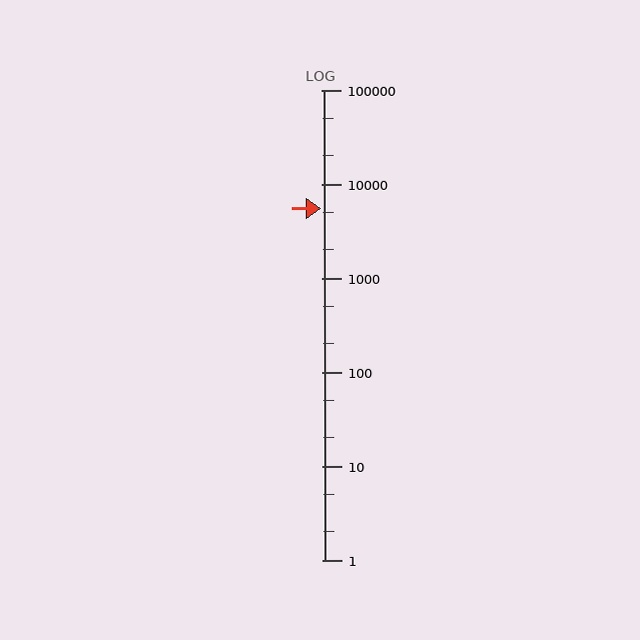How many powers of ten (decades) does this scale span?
The scale spans 5 decades, from 1 to 100000.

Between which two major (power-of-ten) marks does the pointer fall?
The pointer is between 1000 and 10000.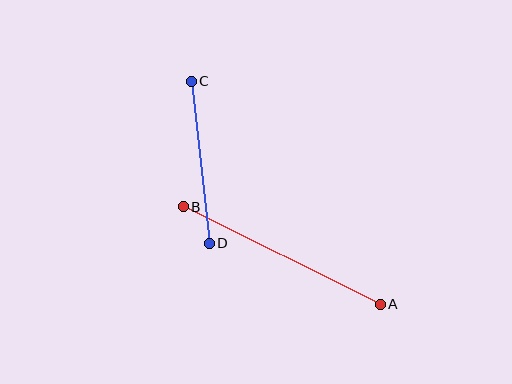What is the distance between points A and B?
The distance is approximately 220 pixels.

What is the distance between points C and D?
The distance is approximately 163 pixels.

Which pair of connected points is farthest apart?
Points A and B are farthest apart.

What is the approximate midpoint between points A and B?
The midpoint is at approximately (282, 255) pixels.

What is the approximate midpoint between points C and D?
The midpoint is at approximately (200, 162) pixels.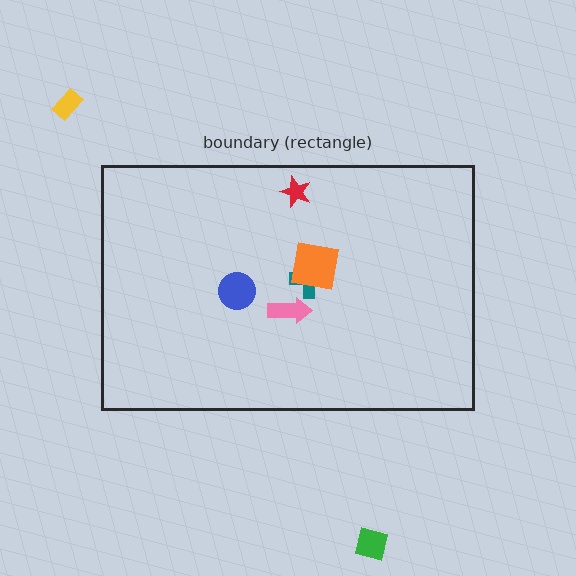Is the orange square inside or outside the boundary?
Inside.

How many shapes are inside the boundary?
5 inside, 2 outside.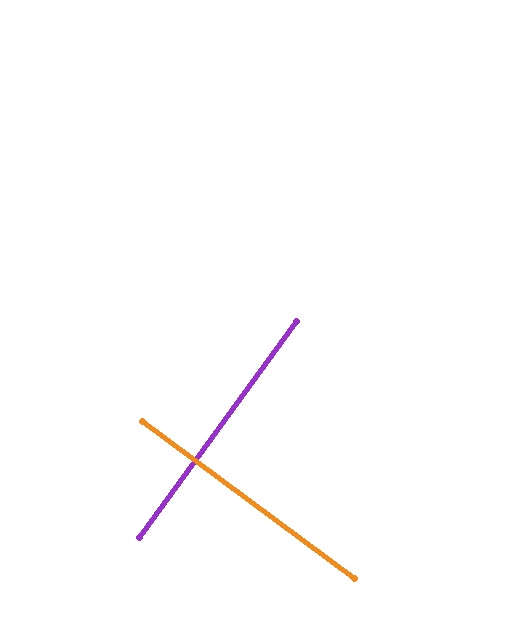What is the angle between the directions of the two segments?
Approximately 90 degrees.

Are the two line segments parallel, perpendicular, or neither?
Perpendicular — they meet at approximately 90°.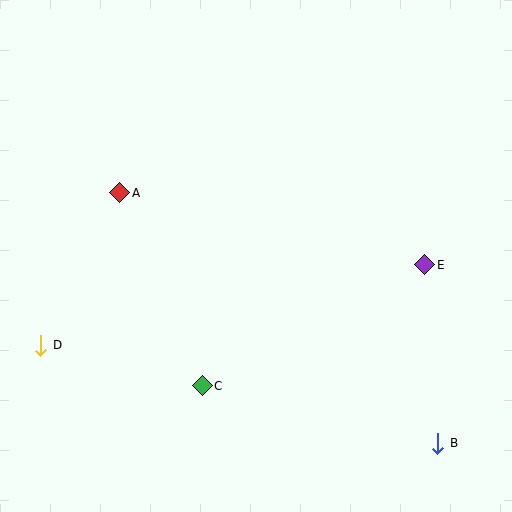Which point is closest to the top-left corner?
Point A is closest to the top-left corner.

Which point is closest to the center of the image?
Point C at (202, 386) is closest to the center.